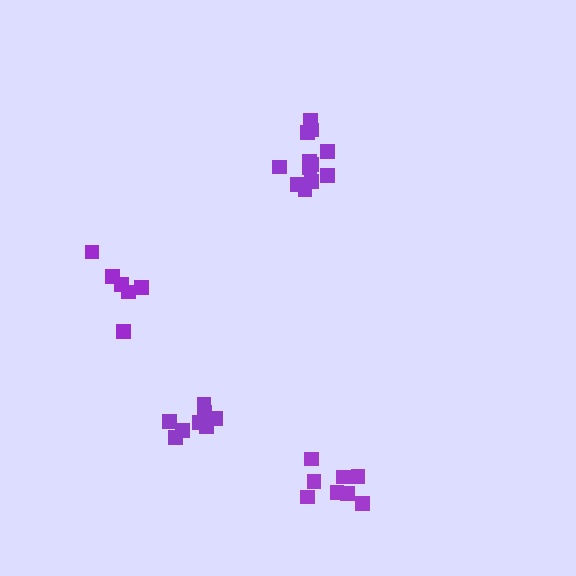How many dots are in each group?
Group 1: 8 dots, Group 2: 6 dots, Group 3: 8 dots, Group 4: 12 dots (34 total).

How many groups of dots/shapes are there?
There are 4 groups.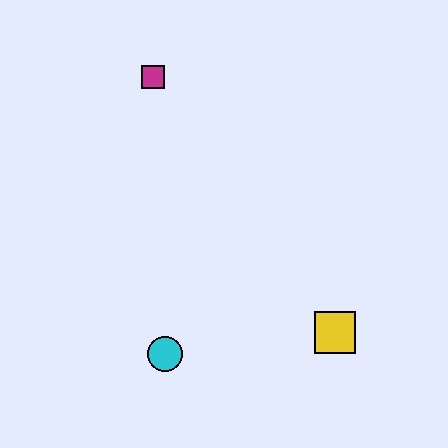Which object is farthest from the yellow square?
The magenta square is farthest from the yellow square.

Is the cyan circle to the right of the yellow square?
No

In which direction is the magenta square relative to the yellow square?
The magenta square is above the yellow square.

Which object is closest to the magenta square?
The cyan circle is closest to the magenta square.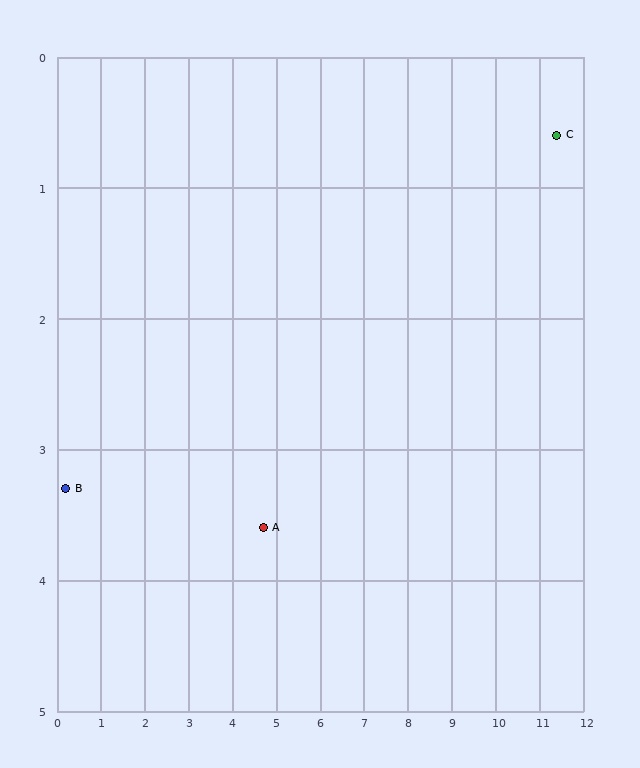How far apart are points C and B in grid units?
Points C and B are about 11.5 grid units apart.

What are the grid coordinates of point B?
Point B is at approximately (0.2, 3.3).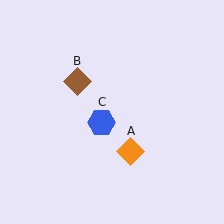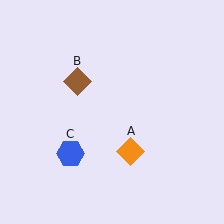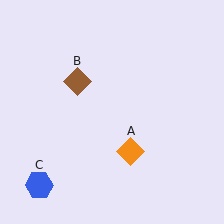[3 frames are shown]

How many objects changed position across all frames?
1 object changed position: blue hexagon (object C).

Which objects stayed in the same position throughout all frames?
Orange diamond (object A) and brown diamond (object B) remained stationary.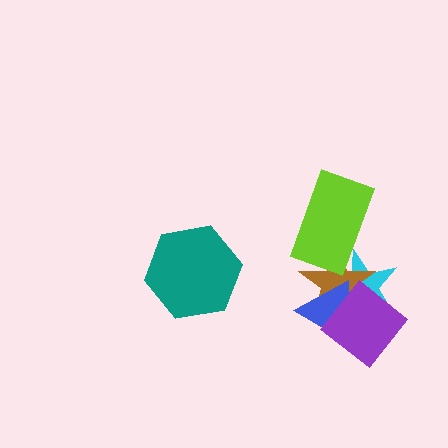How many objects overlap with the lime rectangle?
2 objects overlap with the lime rectangle.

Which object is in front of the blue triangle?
The purple diamond is in front of the blue triangle.